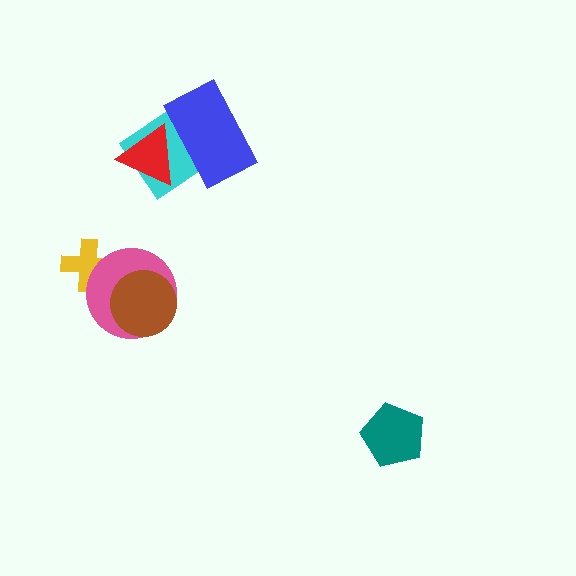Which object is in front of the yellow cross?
The pink circle is in front of the yellow cross.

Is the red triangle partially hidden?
Yes, it is partially covered by another shape.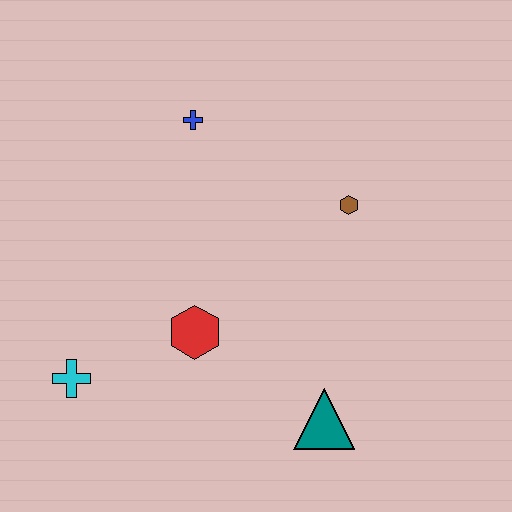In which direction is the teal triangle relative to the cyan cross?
The teal triangle is to the right of the cyan cross.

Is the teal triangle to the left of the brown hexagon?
Yes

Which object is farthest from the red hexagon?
The blue cross is farthest from the red hexagon.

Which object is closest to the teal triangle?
The red hexagon is closest to the teal triangle.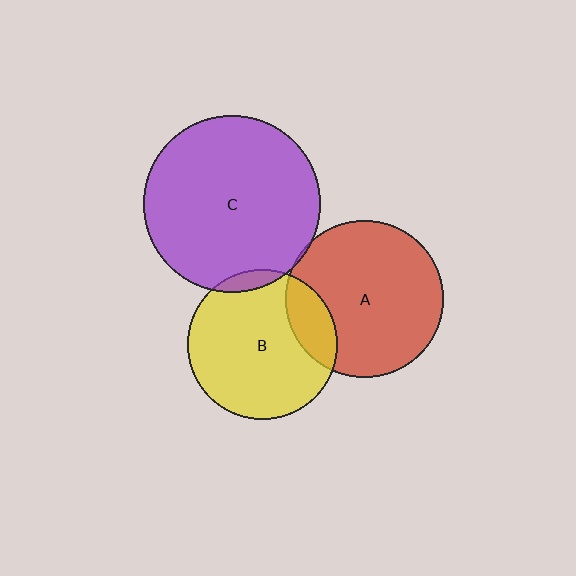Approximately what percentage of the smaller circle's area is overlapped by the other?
Approximately 5%.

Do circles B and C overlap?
Yes.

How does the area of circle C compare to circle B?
Approximately 1.4 times.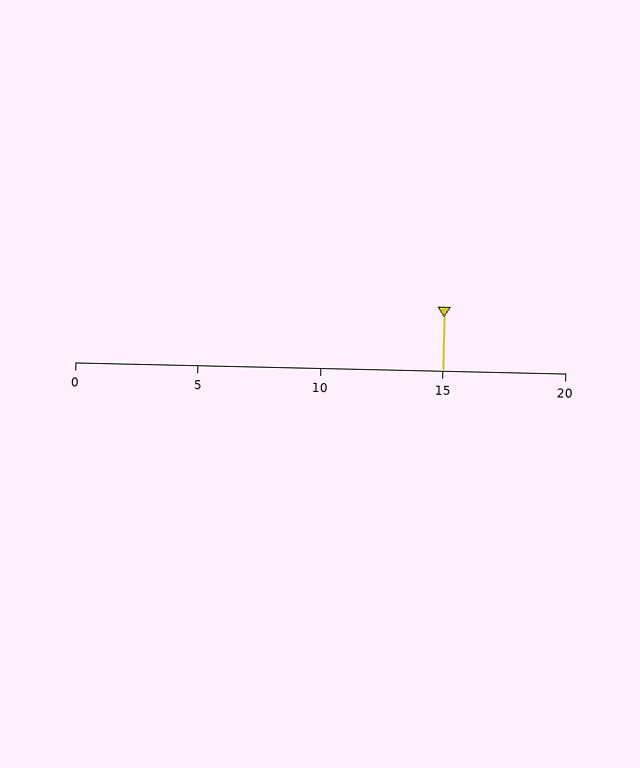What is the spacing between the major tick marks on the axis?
The major ticks are spaced 5 apart.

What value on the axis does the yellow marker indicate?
The marker indicates approximately 15.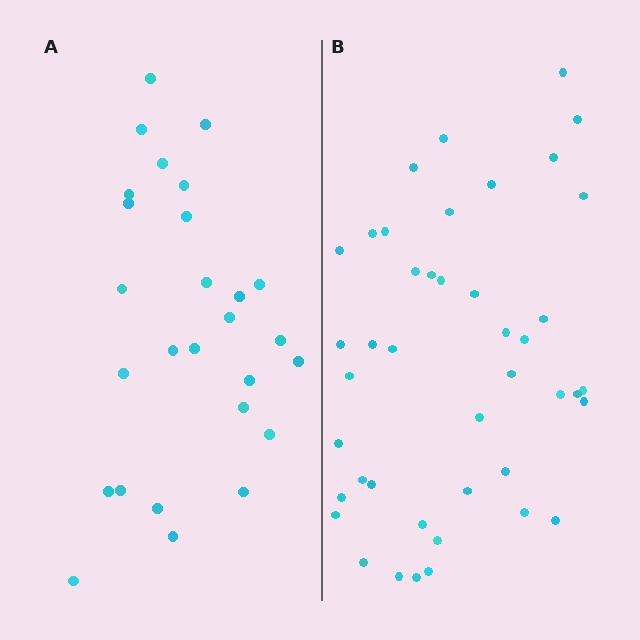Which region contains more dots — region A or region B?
Region B (the right region) has more dots.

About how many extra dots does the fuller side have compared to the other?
Region B has approximately 15 more dots than region A.